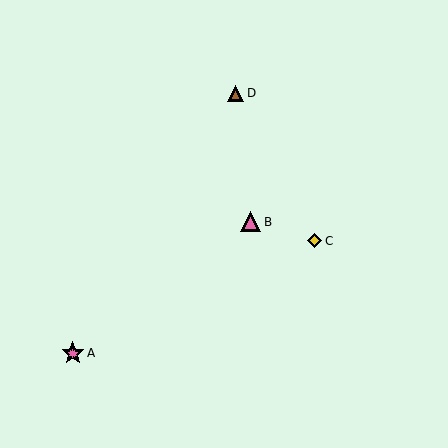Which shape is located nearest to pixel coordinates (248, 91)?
The brown triangle (labeled D) at (236, 93) is nearest to that location.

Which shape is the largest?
The pink star (labeled A) is the largest.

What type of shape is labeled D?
Shape D is a brown triangle.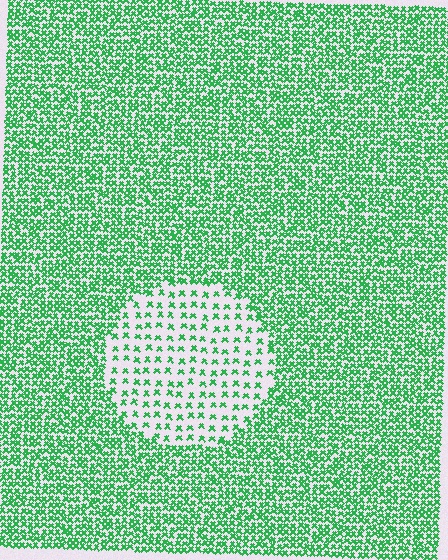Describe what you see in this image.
The image contains small green elements arranged at two different densities. A circle-shaped region is visible where the elements are less densely packed than the surrounding area.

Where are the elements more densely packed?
The elements are more densely packed outside the circle boundary.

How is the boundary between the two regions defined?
The boundary is defined by a change in element density (approximately 2.7x ratio). All elements are the same color, size, and shape.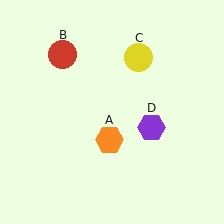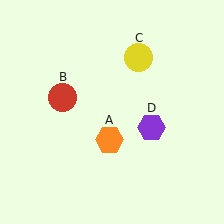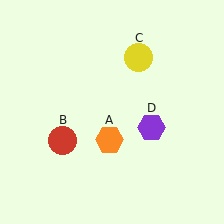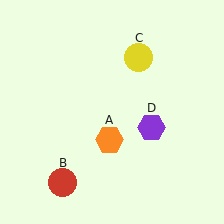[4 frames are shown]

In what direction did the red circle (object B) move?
The red circle (object B) moved down.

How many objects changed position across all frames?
1 object changed position: red circle (object B).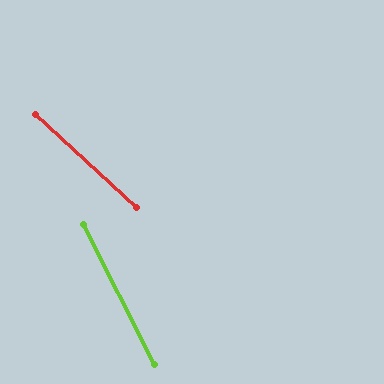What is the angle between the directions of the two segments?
Approximately 21 degrees.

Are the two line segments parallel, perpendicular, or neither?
Neither parallel nor perpendicular — they differ by about 21°.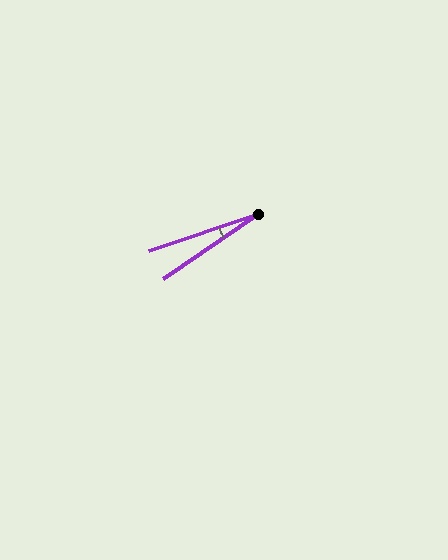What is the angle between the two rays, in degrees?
Approximately 16 degrees.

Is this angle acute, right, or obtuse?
It is acute.